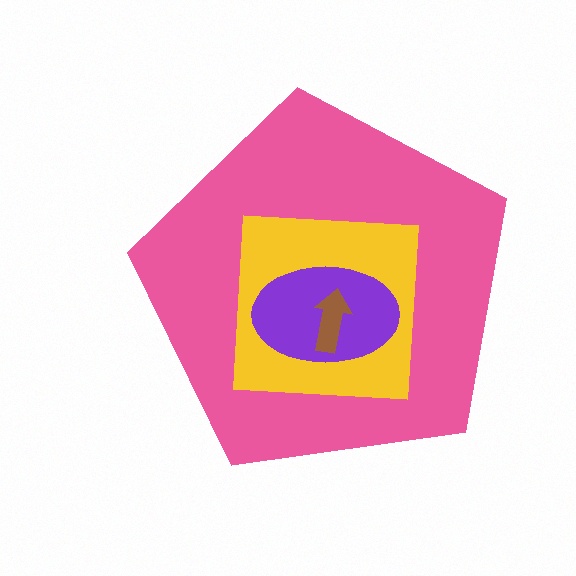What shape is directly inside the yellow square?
The purple ellipse.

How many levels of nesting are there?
4.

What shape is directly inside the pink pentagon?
The yellow square.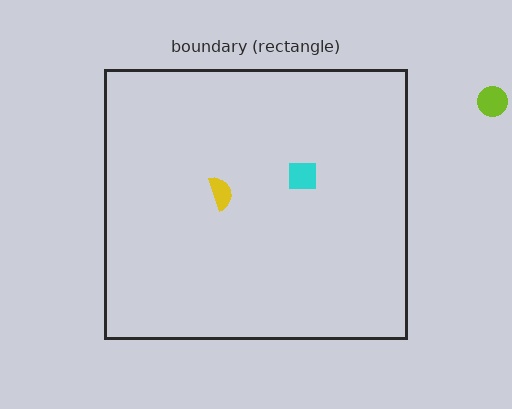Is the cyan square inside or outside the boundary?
Inside.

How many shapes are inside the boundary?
2 inside, 1 outside.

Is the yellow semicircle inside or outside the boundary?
Inside.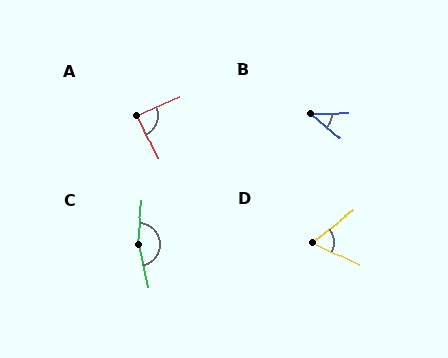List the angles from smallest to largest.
B (41°), D (63°), A (87°), C (161°).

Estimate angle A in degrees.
Approximately 87 degrees.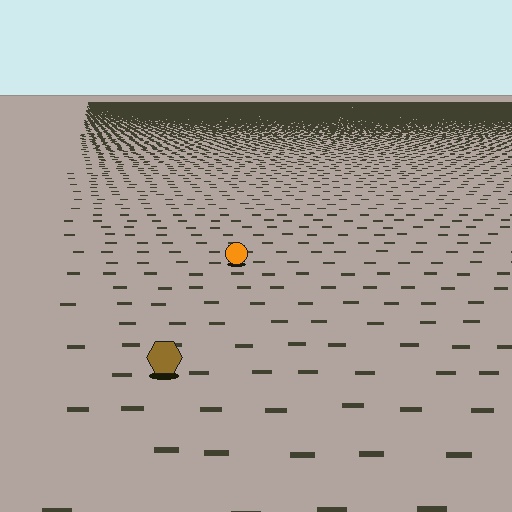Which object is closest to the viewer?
The brown hexagon is closest. The texture marks near it are larger and more spread out.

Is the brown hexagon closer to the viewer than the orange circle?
Yes. The brown hexagon is closer — you can tell from the texture gradient: the ground texture is coarser near it.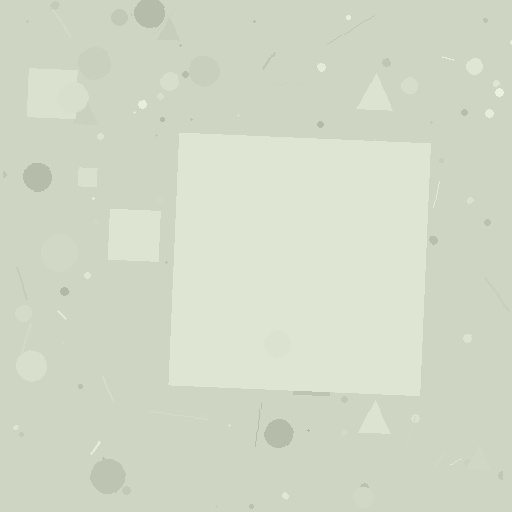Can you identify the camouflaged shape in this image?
The camouflaged shape is a square.